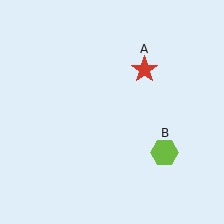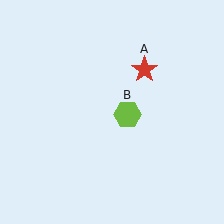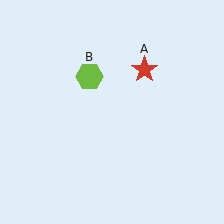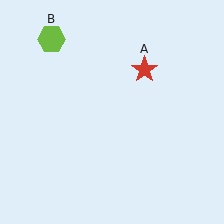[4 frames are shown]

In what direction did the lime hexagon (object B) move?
The lime hexagon (object B) moved up and to the left.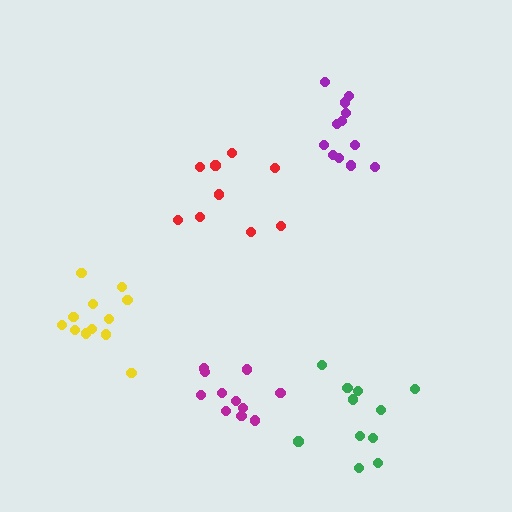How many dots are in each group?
Group 1: 9 dots, Group 2: 12 dots, Group 3: 11 dots, Group 4: 11 dots, Group 5: 12 dots (55 total).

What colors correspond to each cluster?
The clusters are colored: red, purple, magenta, green, yellow.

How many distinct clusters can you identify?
There are 5 distinct clusters.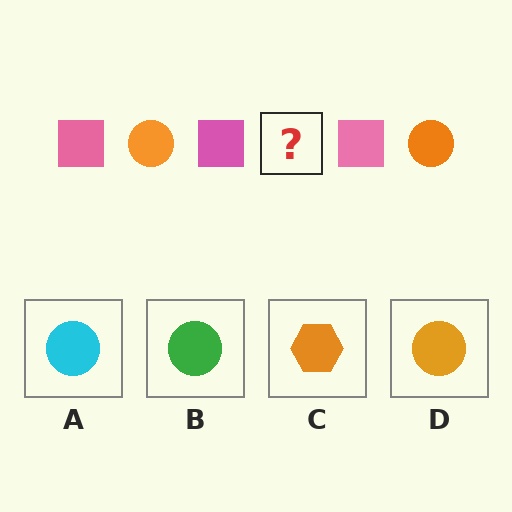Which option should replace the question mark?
Option D.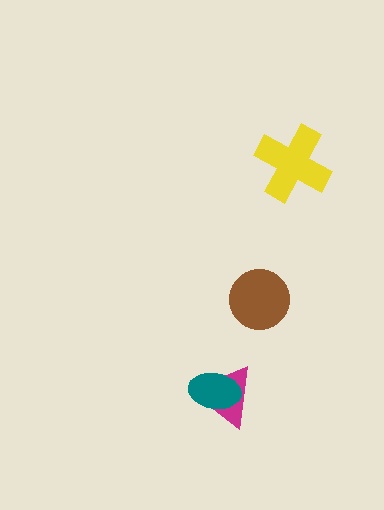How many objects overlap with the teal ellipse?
1 object overlaps with the teal ellipse.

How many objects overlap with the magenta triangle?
1 object overlaps with the magenta triangle.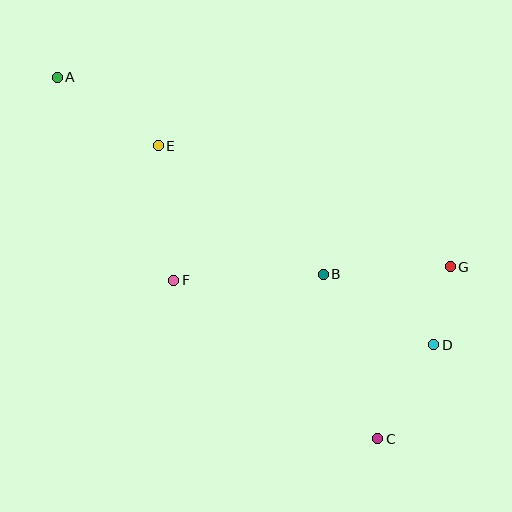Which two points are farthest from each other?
Points A and C are farthest from each other.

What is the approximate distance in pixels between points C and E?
The distance between C and E is approximately 366 pixels.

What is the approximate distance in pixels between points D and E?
The distance between D and E is approximately 340 pixels.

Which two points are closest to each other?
Points D and G are closest to each other.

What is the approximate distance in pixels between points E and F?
The distance between E and F is approximately 135 pixels.